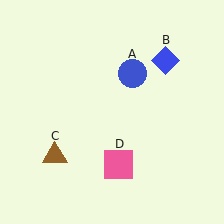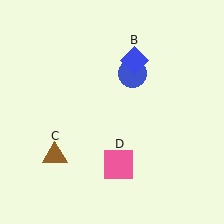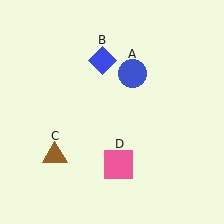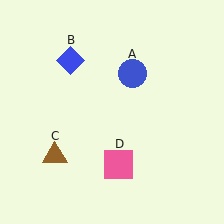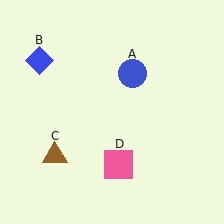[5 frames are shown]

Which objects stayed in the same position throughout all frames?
Blue circle (object A) and brown triangle (object C) and pink square (object D) remained stationary.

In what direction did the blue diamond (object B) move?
The blue diamond (object B) moved left.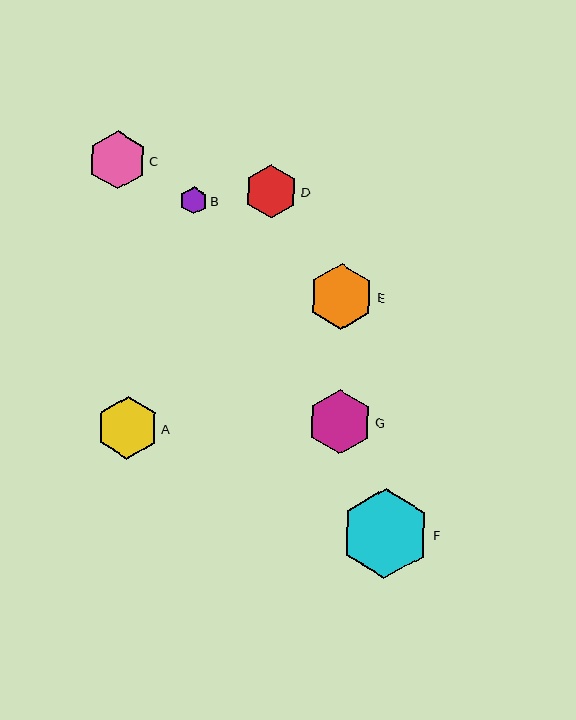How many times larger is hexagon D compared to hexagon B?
Hexagon D is approximately 1.9 times the size of hexagon B.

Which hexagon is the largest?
Hexagon F is the largest with a size of approximately 90 pixels.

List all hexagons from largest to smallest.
From largest to smallest: F, E, G, A, C, D, B.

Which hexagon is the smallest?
Hexagon B is the smallest with a size of approximately 27 pixels.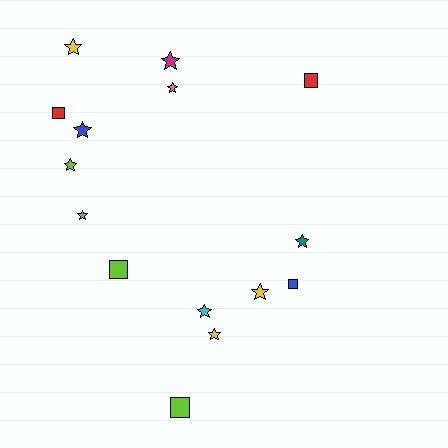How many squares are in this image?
There are 5 squares.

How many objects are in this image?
There are 15 objects.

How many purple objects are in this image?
There are no purple objects.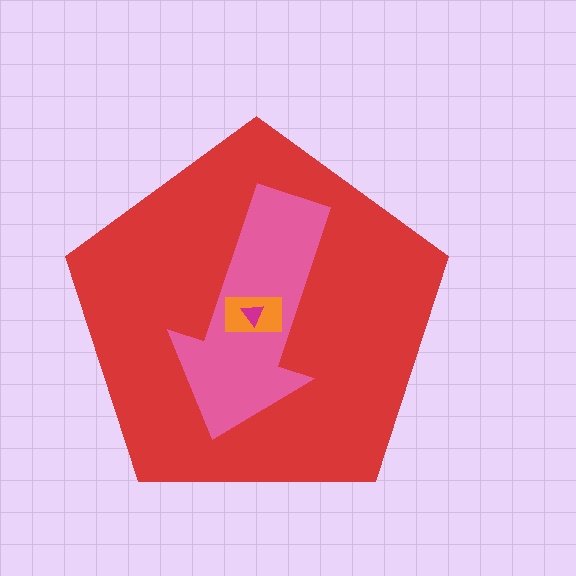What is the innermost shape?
The magenta triangle.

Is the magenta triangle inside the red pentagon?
Yes.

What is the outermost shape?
The red pentagon.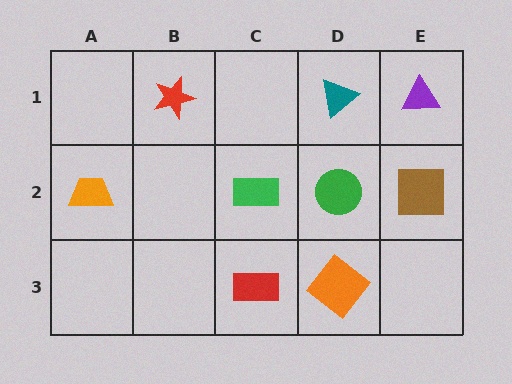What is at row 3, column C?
A red rectangle.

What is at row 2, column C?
A green rectangle.